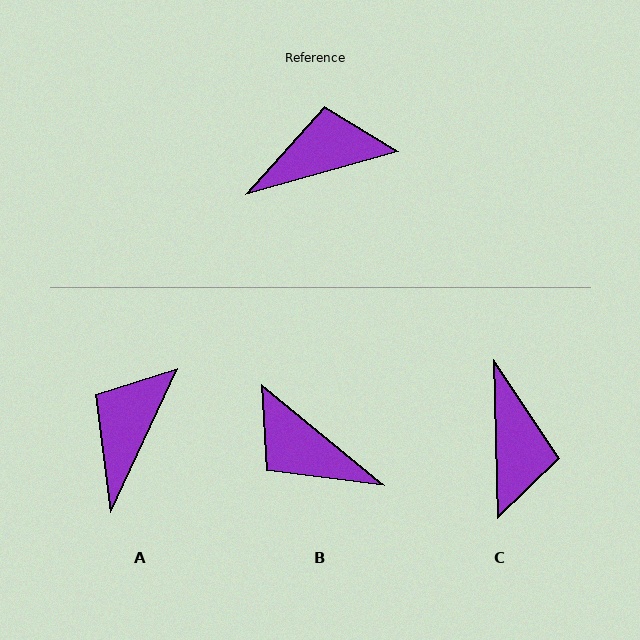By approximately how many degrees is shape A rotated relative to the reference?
Approximately 50 degrees counter-clockwise.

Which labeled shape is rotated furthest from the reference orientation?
B, about 125 degrees away.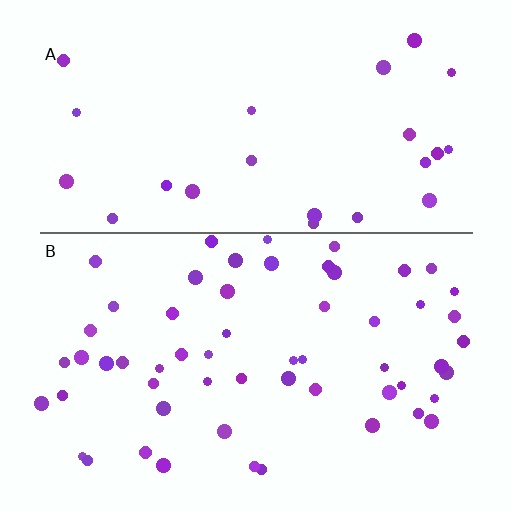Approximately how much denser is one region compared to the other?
Approximately 2.3× — region B over region A.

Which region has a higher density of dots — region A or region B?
B (the bottom).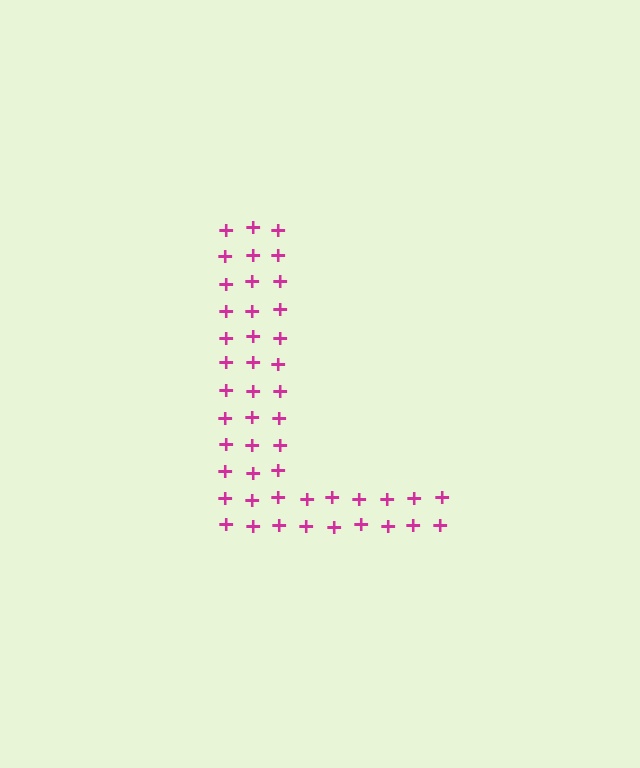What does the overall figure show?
The overall figure shows the letter L.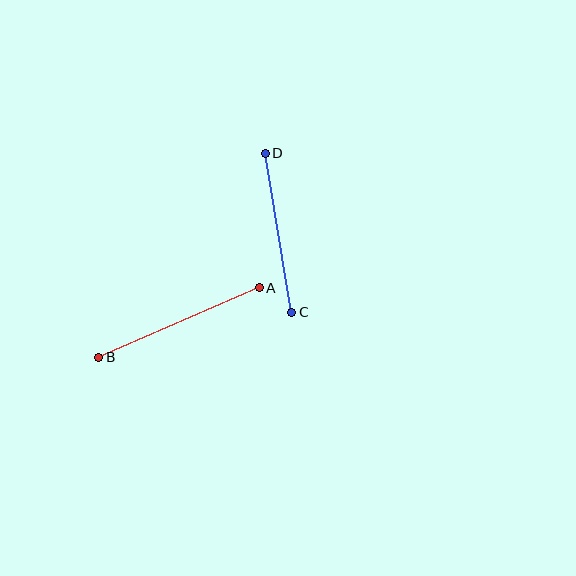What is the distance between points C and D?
The distance is approximately 161 pixels.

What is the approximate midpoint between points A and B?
The midpoint is at approximately (179, 323) pixels.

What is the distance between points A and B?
The distance is approximately 175 pixels.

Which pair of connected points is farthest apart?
Points A and B are farthest apart.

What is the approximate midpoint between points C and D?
The midpoint is at approximately (279, 233) pixels.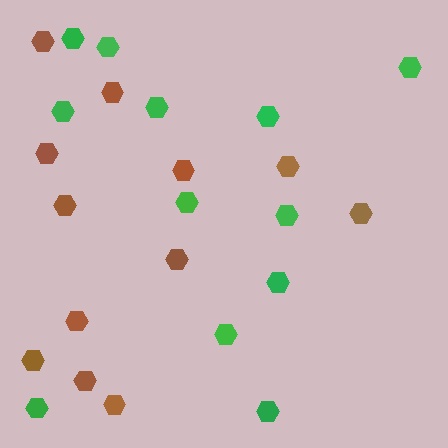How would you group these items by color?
There are 2 groups: one group of green hexagons (12) and one group of brown hexagons (12).